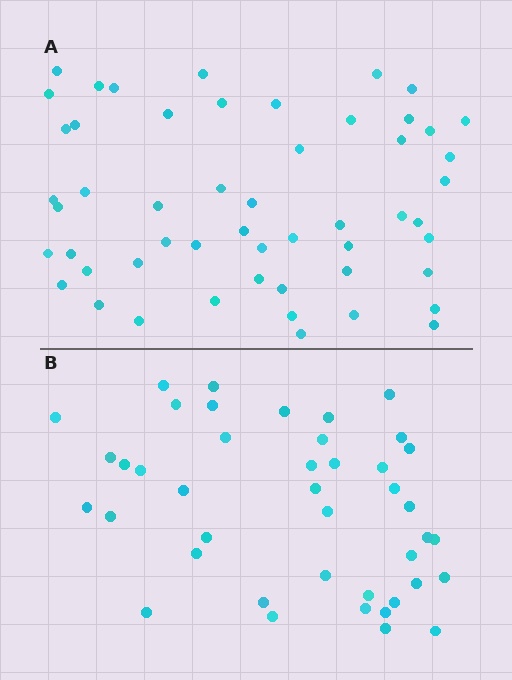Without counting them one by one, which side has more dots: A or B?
Region A (the top region) has more dots.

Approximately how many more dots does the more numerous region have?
Region A has roughly 12 or so more dots than region B.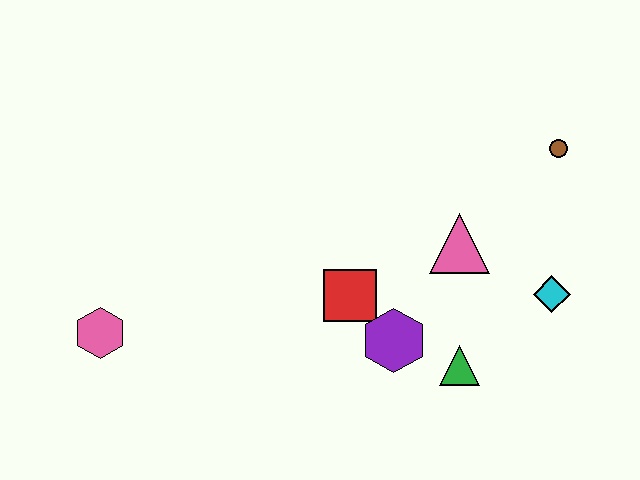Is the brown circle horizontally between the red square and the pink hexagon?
No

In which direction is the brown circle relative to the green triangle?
The brown circle is above the green triangle.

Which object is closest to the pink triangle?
The cyan diamond is closest to the pink triangle.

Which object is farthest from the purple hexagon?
The pink hexagon is farthest from the purple hexagon.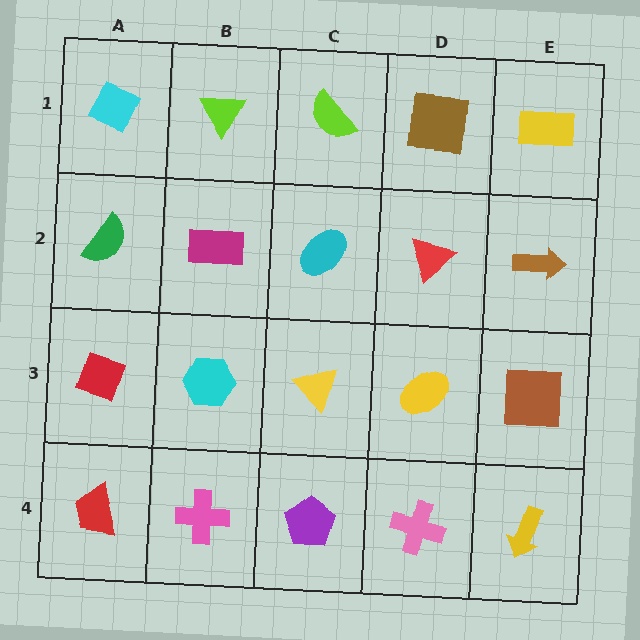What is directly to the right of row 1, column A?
A lime triangle.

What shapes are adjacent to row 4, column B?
A cyan hexagon (row 3, column B), a red trapezoid (row 4, column A), a purple pentagon (row 4, column C).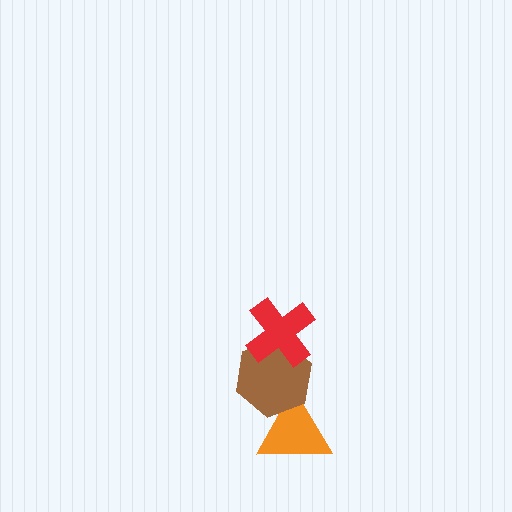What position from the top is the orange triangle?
The orange triangle is 3rd from the top.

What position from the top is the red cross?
The red cross is 1st from the top.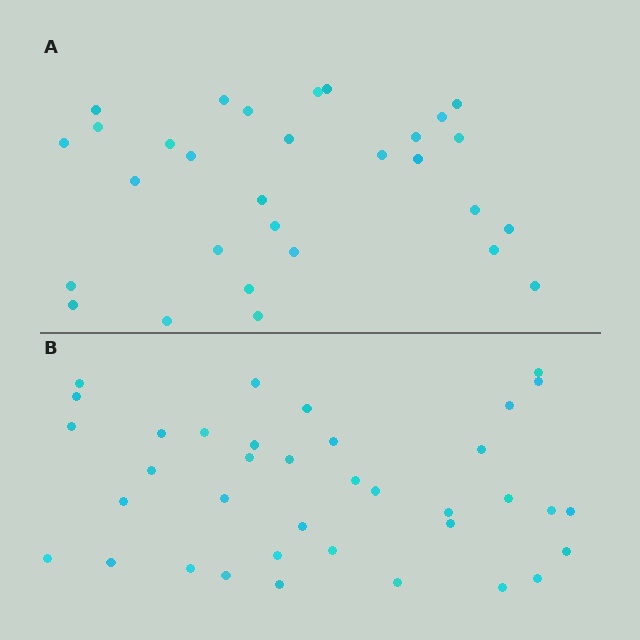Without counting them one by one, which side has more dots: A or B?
Region B (the bottom region) has more dots.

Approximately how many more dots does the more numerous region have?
Region B has roughly 8 or so more dots than region A.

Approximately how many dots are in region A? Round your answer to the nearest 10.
About 30 dots.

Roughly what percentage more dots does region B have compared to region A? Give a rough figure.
About 25% more.